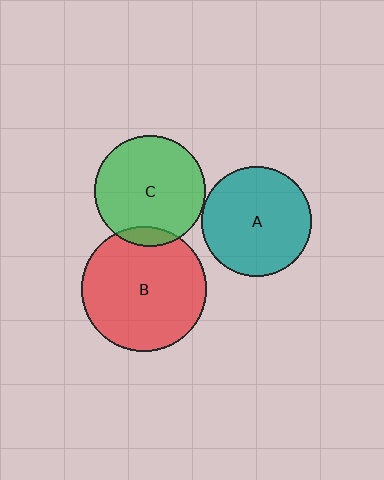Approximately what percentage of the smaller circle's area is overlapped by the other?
Approximately 10%.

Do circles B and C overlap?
Yes.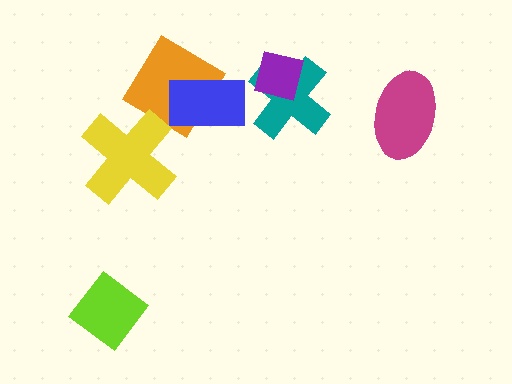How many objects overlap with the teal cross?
1 object overlaps with the teal cross.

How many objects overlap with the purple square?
1 object overlaps with the purple square.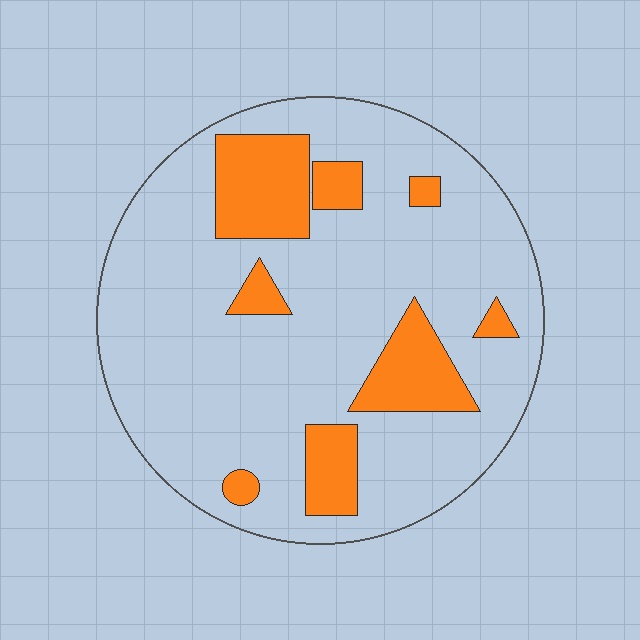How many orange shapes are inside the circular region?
8.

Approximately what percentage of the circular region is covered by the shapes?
Approximately 20%.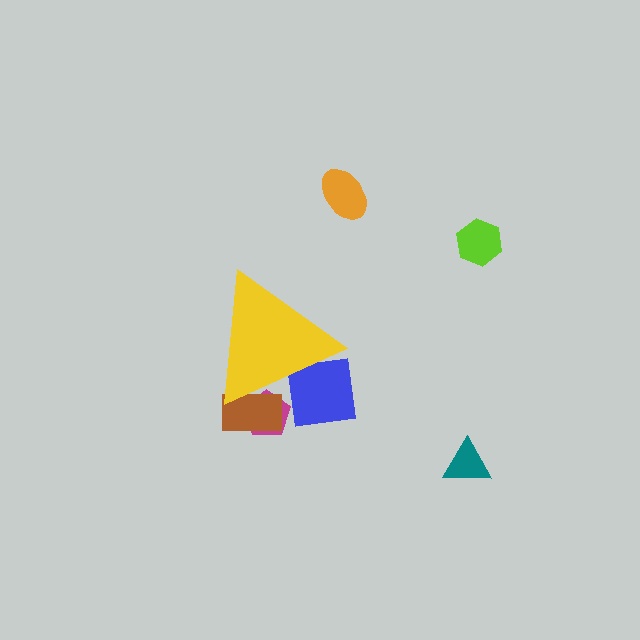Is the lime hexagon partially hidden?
No, the lime hexagon is fully visible.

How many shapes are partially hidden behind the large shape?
3 shapes are partially hidden.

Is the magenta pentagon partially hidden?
Yes, the magenta pentagon is partially hidden behind the yellow triangle.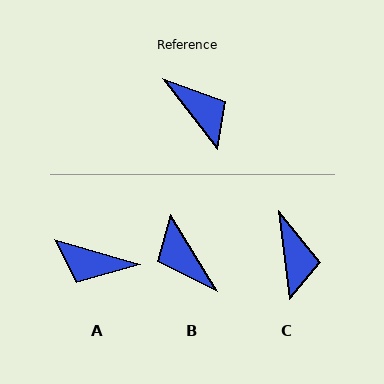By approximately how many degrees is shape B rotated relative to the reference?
Approximately 173 degrees counter-clockwise.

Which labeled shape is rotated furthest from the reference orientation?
B, about 173 degrees away.